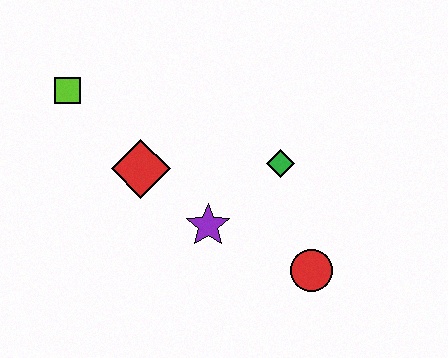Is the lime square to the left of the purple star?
Yes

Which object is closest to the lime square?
The red diamond is closest to the lime square.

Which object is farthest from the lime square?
The red circle is farthest from the lime square.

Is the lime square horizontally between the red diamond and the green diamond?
No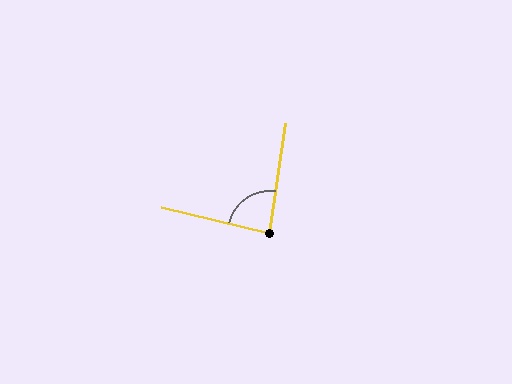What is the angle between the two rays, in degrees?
Approximately 85 degrees.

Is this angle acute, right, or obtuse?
It is acute.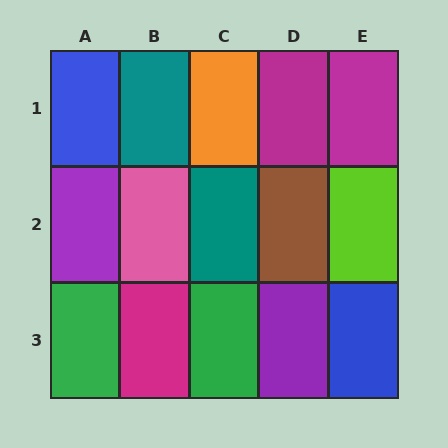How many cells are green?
2 cells are green.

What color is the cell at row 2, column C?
Teal.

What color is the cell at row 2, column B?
Pink.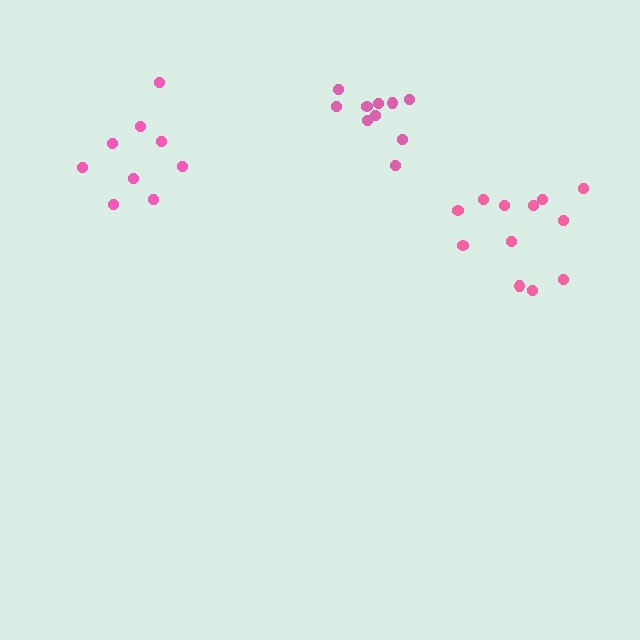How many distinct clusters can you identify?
There are 3 distinct clusters.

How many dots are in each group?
Group 1: 9 dots, Group 2: 10 dots, Group 3: 12 dots (31 total).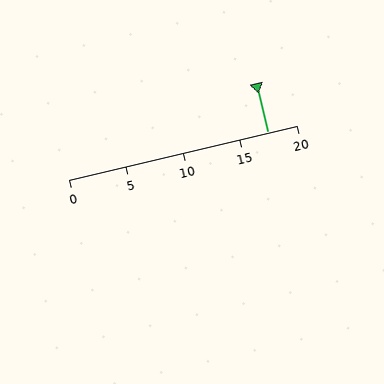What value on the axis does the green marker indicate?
The marker indicates approximately 17.5.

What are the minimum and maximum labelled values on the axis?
The axis runs from 0 to 20.